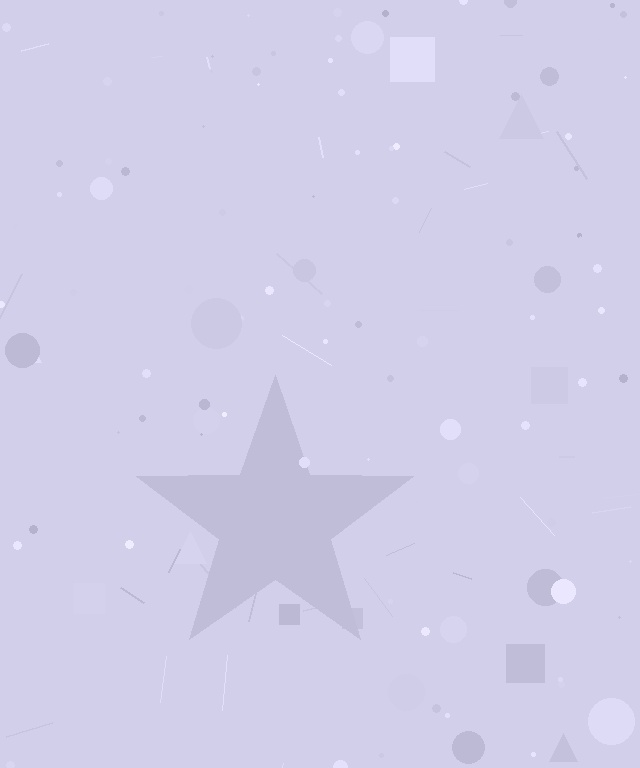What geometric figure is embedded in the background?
A star is embedded in the background.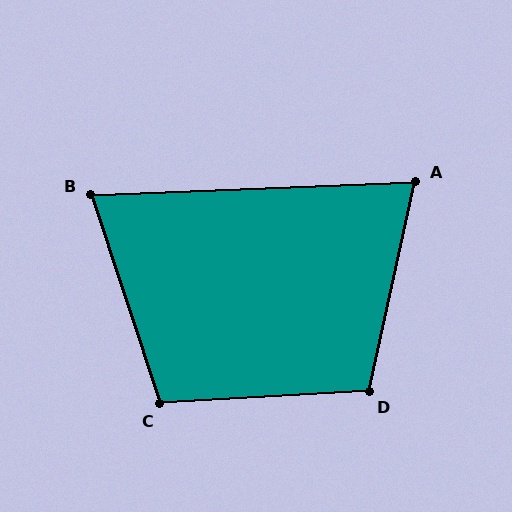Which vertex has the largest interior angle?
D, at approximately 106 degrees.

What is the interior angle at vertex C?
Approximately 105 degrees (obtuse).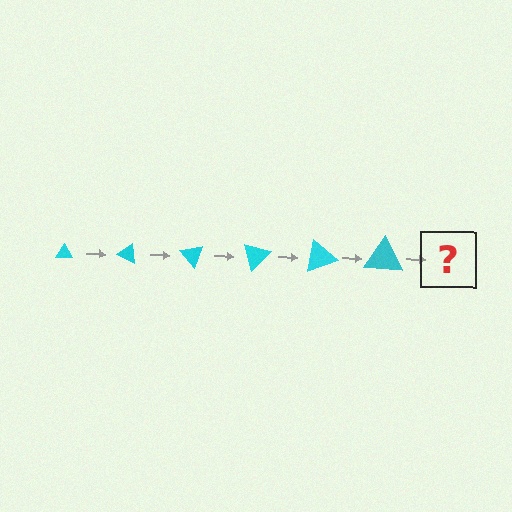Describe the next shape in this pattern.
It should be a triangle, larger than the previous one and rotated 150 degrees from the start.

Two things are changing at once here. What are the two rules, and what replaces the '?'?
The two rules are that the triangle grows larger each step and it rotates 25 degrees each step. The '?' should be a triangle, larger than the previous one and rotated 150 degrees from the start.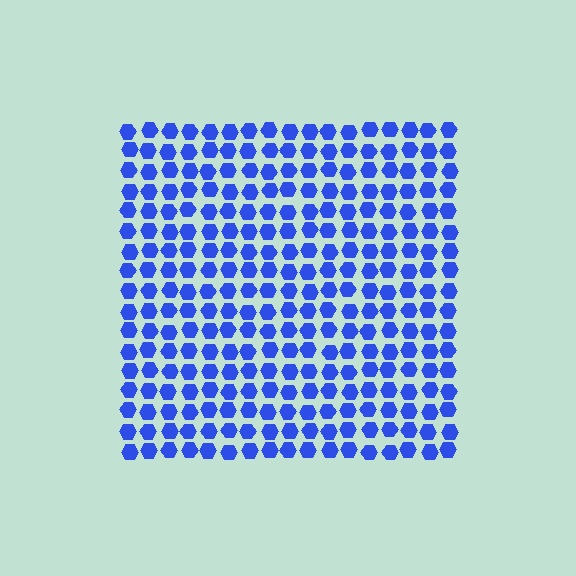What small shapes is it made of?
It is made of small hexagons.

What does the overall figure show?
The overall figure shows a square.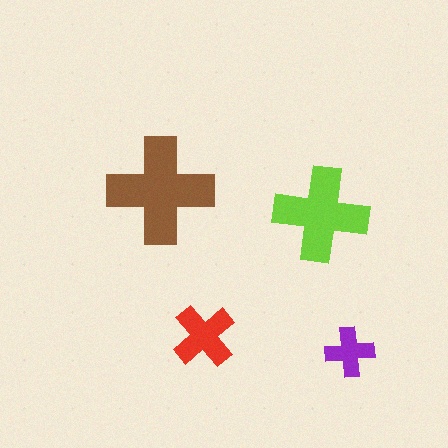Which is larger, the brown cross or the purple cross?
The brown one.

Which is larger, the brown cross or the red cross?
The brown one.